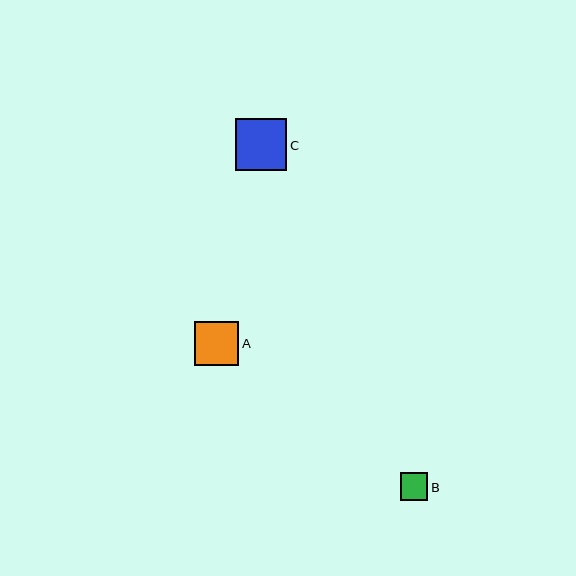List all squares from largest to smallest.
From largest to smallest: C, A, B.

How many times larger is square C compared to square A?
Square C is approximately 1.2 times the size of square A.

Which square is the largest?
Square C is the largest with a size of approximately 52 pixels.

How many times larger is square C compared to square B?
Square C is approximately 1.9 times the size of square B.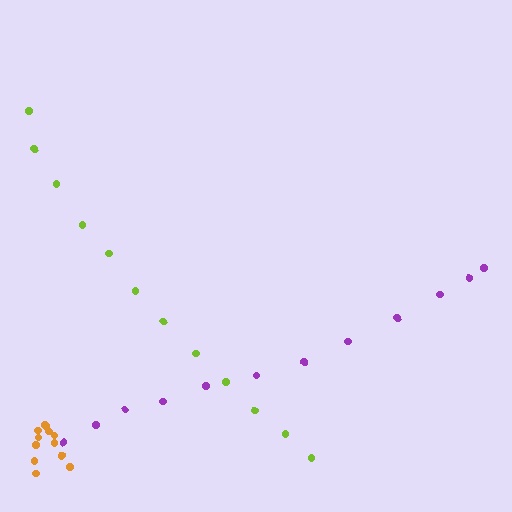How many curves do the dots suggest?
There are 3 distinct paths.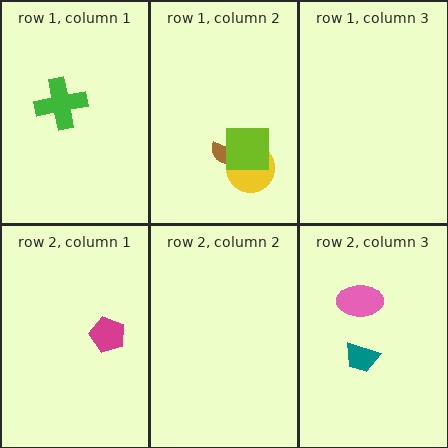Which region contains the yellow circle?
The row 1, column 2 region.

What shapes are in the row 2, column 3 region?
The pink ellipse, the teal trapezoid.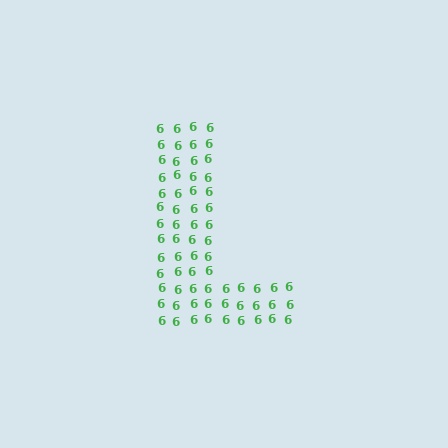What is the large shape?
The large shape is the letter L.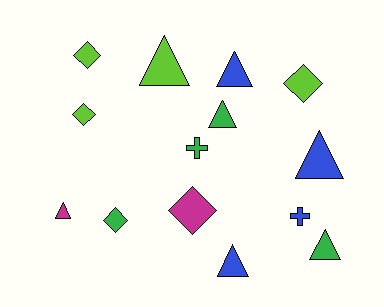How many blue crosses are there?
There is 1 blue cross.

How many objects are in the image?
There are 14 objects.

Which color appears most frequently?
Green, with 4 objects.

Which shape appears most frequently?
Triangle, with 7 objects.